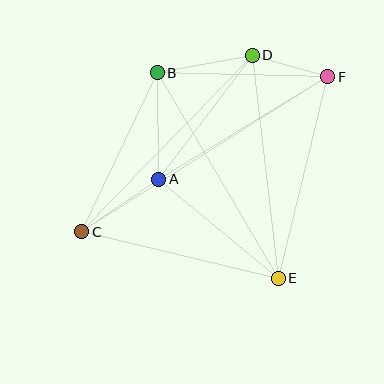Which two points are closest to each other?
Points D and F are closest to each other.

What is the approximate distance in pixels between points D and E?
The distance between D and E is approximately 224 pixels.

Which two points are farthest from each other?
Points C and F are farthest from each other.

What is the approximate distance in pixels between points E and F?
The distance between E and F is approximately 207 pixels.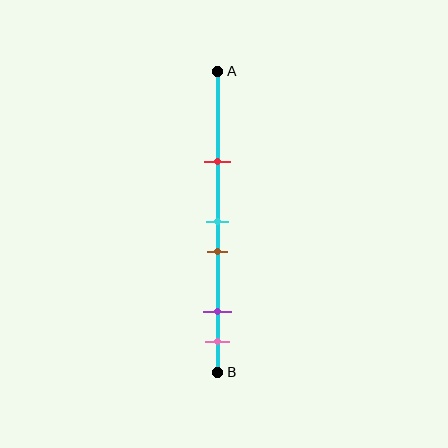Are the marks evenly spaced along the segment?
No, the marks are not evenly spaced.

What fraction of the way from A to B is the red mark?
The red mark is approximately 30% (0.3) of the way from A to B.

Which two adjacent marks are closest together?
The cyan and brown marks are the closest adjacent pair.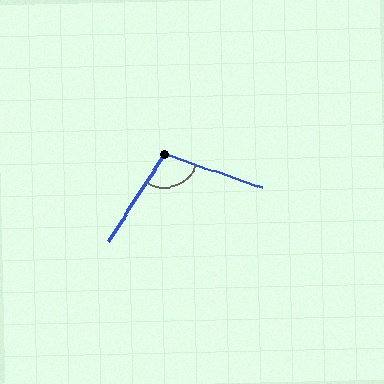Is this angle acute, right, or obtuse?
It is obtuse.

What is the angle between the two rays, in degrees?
Approximately 103 degrees.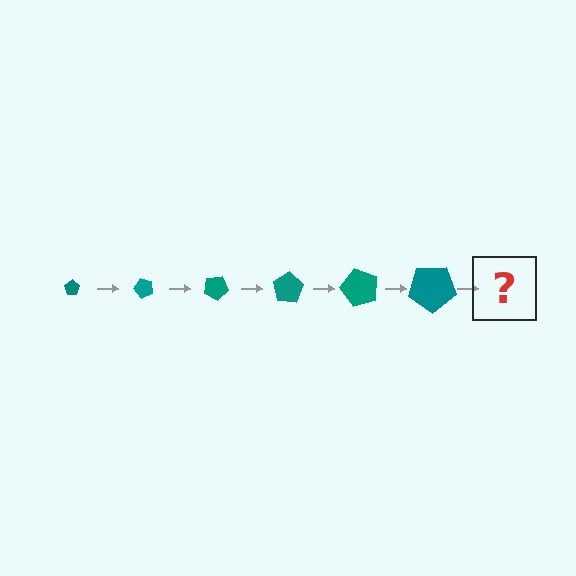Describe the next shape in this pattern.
It should be a pentagon, larger than the previous one and rotated 300 degrees from the start.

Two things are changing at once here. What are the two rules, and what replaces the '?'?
The two rules are that the pentagon grows larger each step and it rotates 50 degrees each step. The '?' should be a pentagon, larger than the previous one and rotated 300 degrees from the start.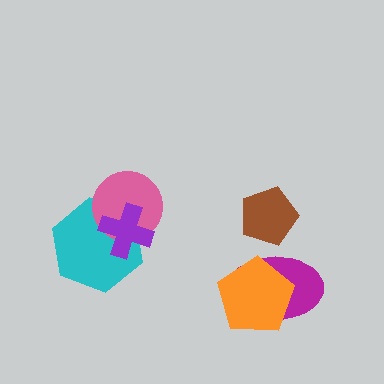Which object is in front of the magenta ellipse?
The orange pentagon is in front of the magenta ellipse.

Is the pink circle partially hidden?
Yes, it is partially covered by another shape.